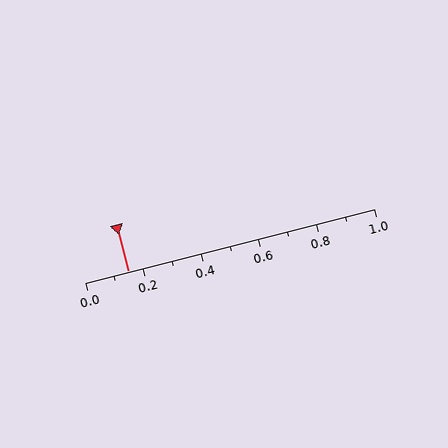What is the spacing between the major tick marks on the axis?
The major ticks are spaced 0.2 apart.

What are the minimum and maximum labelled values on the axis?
The axis runs from 0.0 to 1.0.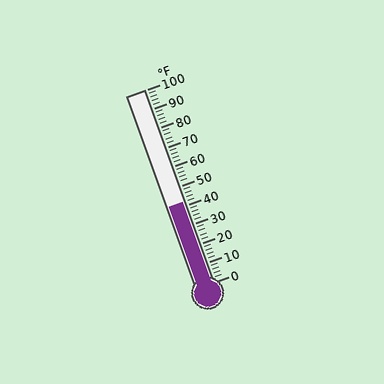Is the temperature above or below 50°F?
The temperature is below 50°F.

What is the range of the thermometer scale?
The thermometer scale ranges from 0°F to 100°F.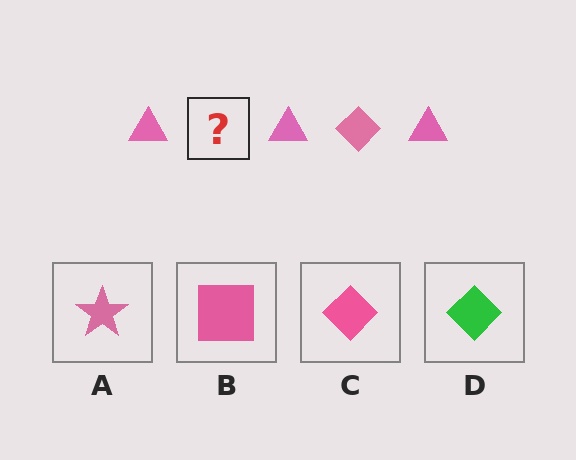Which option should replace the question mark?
Option C.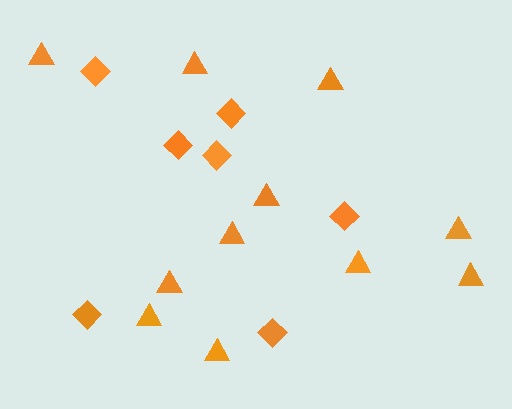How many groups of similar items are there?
There are 2 groups: one group of diamonds (7) and one group of triangles (11).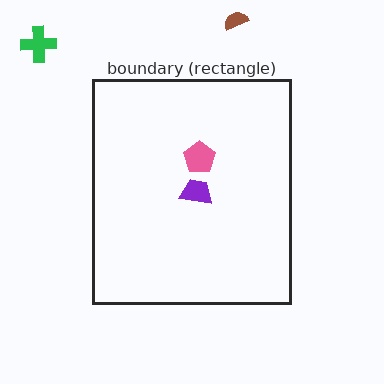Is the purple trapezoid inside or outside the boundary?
Inside.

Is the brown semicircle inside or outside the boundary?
Outside.